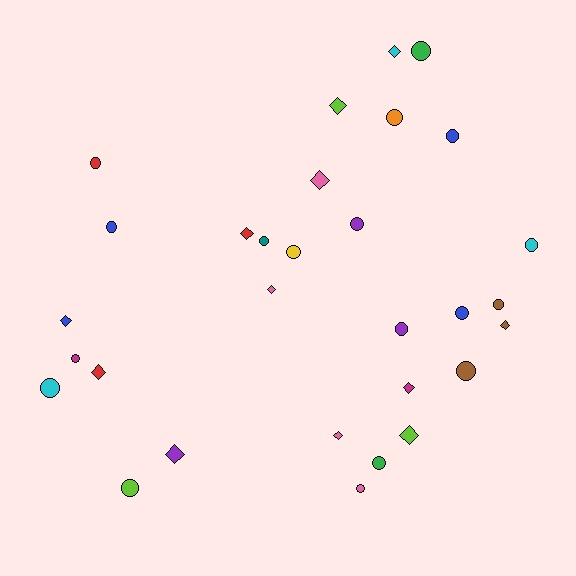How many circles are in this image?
There are 18 circles.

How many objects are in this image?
There are 30 objects.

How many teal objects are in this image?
There is 1 teal object.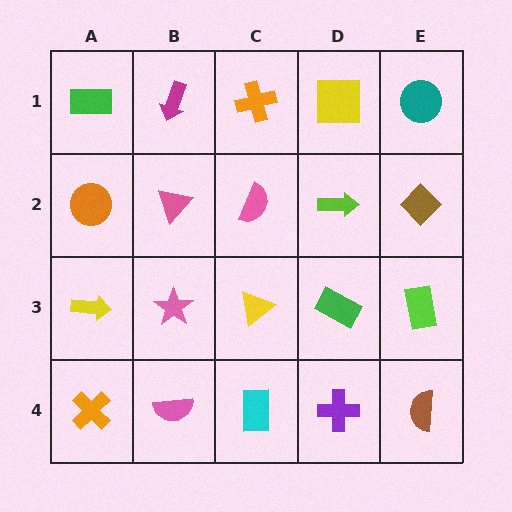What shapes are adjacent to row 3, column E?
A brown diamond (row 2, column E), a brown semicircle (row 4, column E), a green rectangle (row 3, column D).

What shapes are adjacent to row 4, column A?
A yellow arrow (row 3, column A), a pink semicircle (row 4, column B).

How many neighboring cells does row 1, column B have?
3.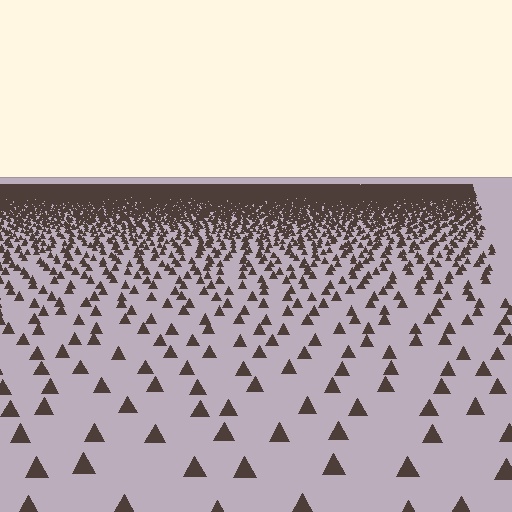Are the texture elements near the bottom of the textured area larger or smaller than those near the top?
Larger. Near the bottom, elements are closer to the viewer and appear at a bigger on-screen size.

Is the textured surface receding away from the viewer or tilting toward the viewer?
The surface is receding away from the viewer. Texture elements get smaller and denser toward the top.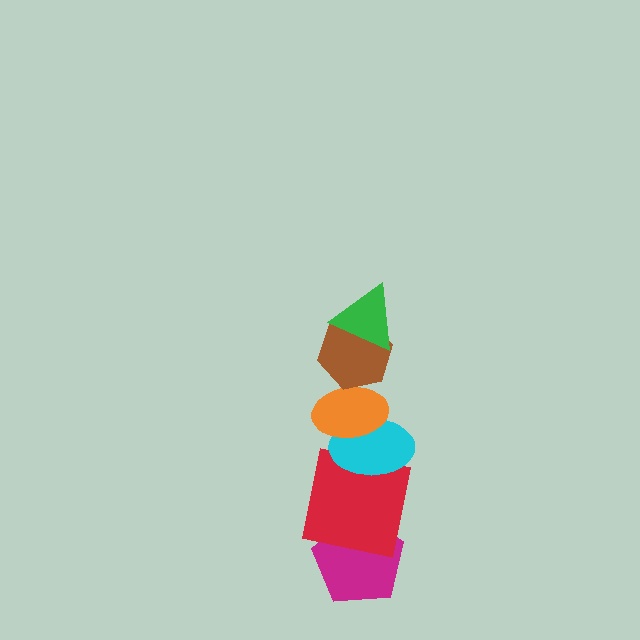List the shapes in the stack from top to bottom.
From top to bottom: the green triangle, the brown hexagon, the orange ellipse, the cyan ellipse, the red square, the magenta pentagon.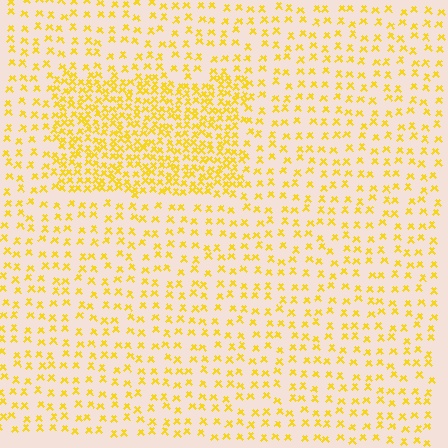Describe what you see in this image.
The image contains small yellow elements arranged at two different densities. A rectangle-shaped region is visible where the elements are more densely packed than the surrounding area.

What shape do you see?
I see a rectangle.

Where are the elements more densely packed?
The elements are more densely packed inside the rectangle boundary.